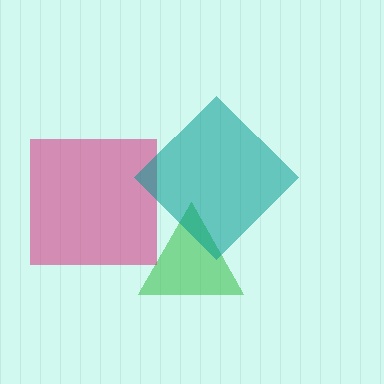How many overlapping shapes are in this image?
There are 3 overlapping shapes in the image.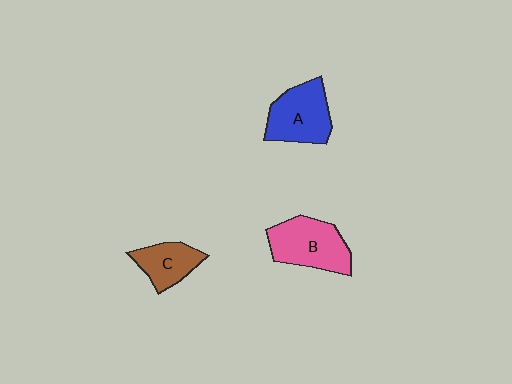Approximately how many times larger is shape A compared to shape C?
Approximately 1.4 times.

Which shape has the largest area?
Shape B (pink).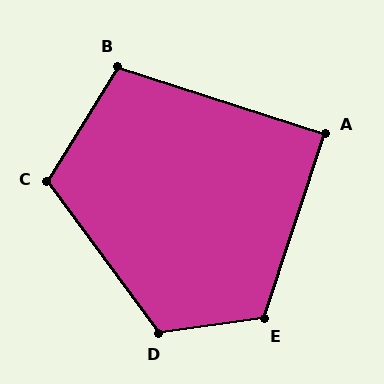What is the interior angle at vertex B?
Approximately 104 degrees (obtuse).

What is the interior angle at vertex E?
Approximately 117 degrees (obtuse).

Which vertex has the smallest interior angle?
A, at approximately 90 degrees.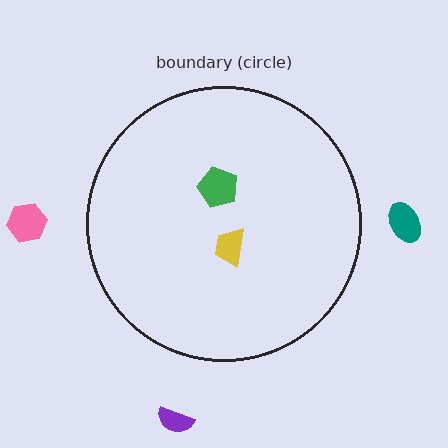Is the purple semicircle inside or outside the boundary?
Outside.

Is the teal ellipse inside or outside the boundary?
Outside.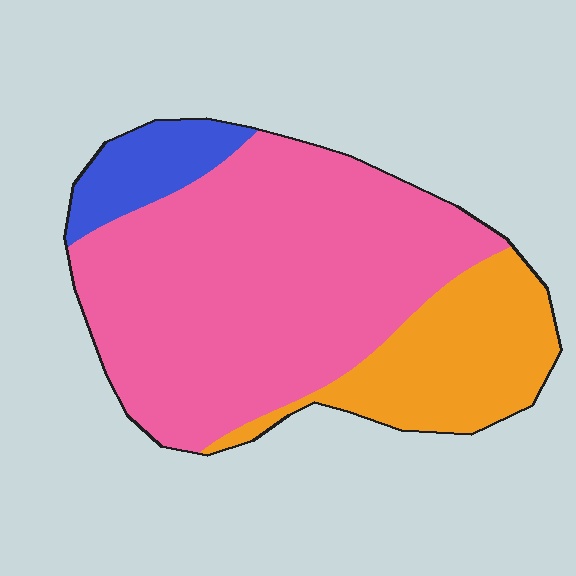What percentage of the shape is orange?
Orange takes up between a sixth and a third of the shape.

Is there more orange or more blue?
Orange.